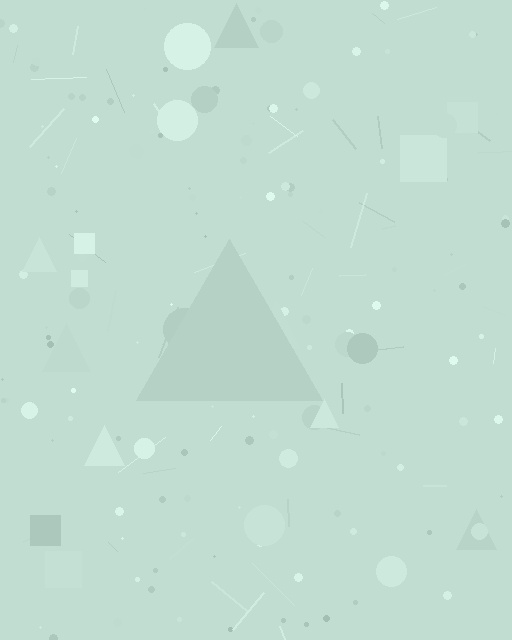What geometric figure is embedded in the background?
A triangle is embedded in the background.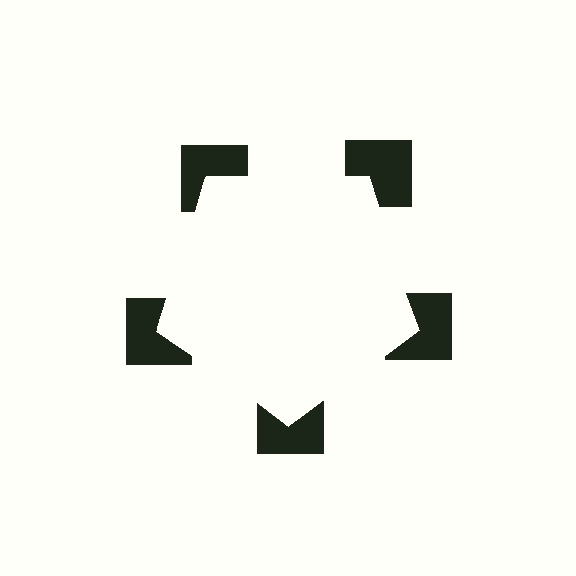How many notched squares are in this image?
There are 5 — one at each vertex of the illusory pentagon.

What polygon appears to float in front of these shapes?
An illusory pentagon — its edges are inferred from the aligned wedge cuts in the notched squares, not physically drawn.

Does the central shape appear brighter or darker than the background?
It typically appears slightly brighter than the background, even though no actual brightness change is drawn.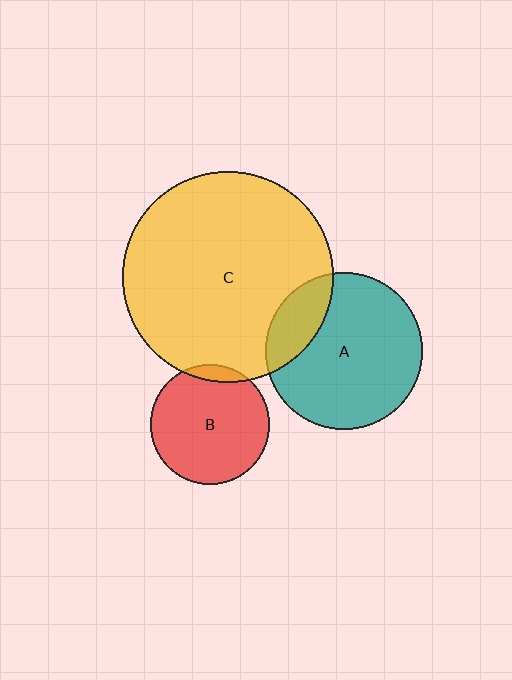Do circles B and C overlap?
Yes.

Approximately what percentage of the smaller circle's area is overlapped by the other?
Approximately 5%.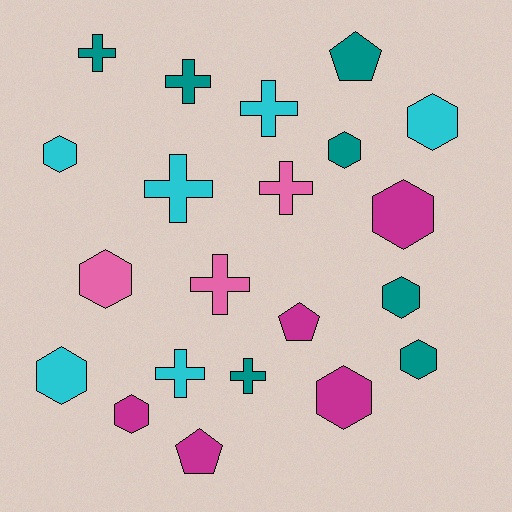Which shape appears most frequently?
Hexagon, with 10 objects.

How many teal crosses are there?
There are 3 teal crosses.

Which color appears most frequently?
Teal, with 7 objects.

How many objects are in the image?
There are 21 objects.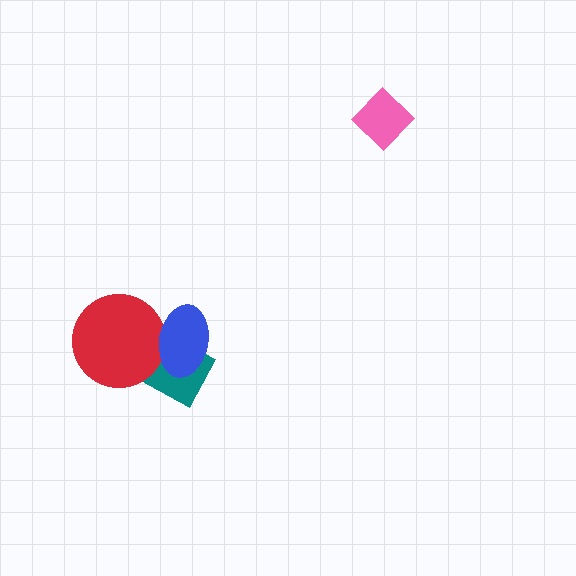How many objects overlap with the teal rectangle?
2 objects overlap with the teal rectangle.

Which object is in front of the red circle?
The blue ellipse is in front of the red circle.